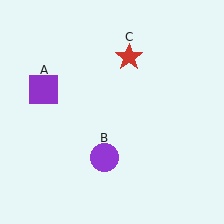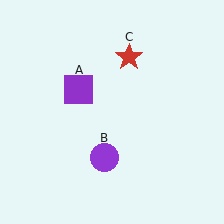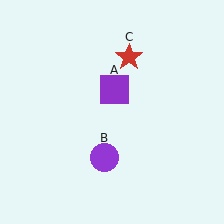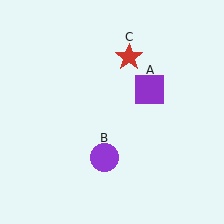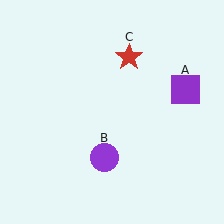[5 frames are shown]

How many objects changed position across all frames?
1 object changed position: purple square (object A).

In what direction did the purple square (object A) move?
The purple square (object A) moved right.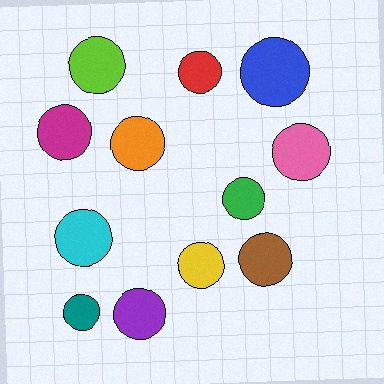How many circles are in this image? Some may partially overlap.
There are 12 circles.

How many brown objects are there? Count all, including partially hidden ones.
There is 1 brown object.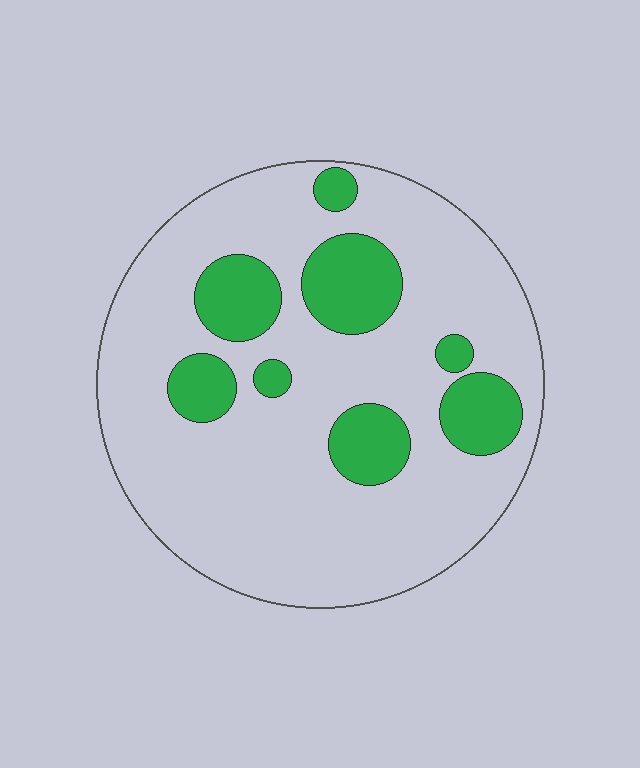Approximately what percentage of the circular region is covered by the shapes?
Approximately 20%.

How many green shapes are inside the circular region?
8.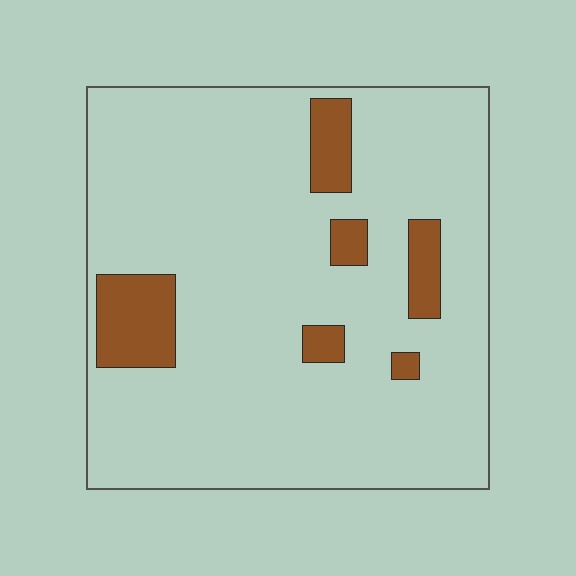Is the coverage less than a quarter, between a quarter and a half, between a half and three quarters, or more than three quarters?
Less than a quarter.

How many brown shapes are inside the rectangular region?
6.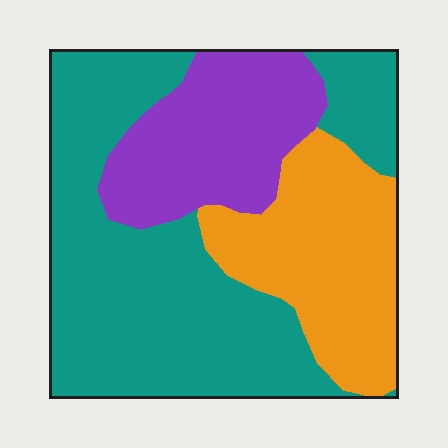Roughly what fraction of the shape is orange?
Orange covers roughly 25% of the shape.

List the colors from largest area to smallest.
From largest to smallest: teal, orange, purple.